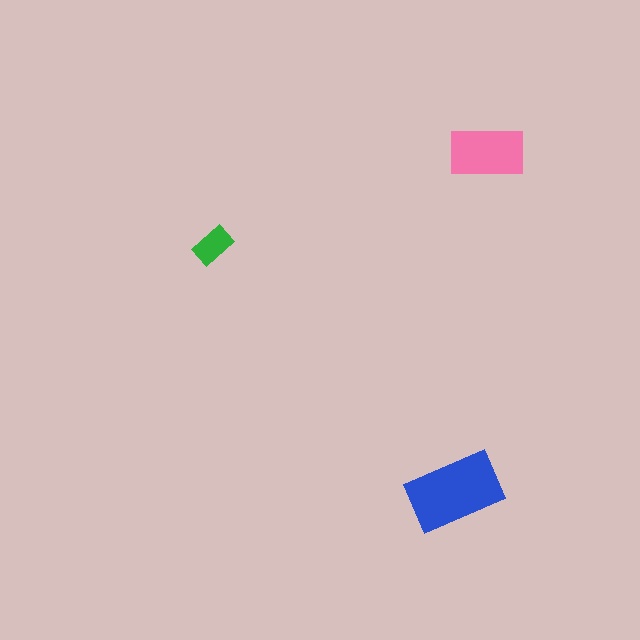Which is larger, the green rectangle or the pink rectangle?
The pink one.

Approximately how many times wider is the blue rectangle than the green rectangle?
About 2.5 times wider.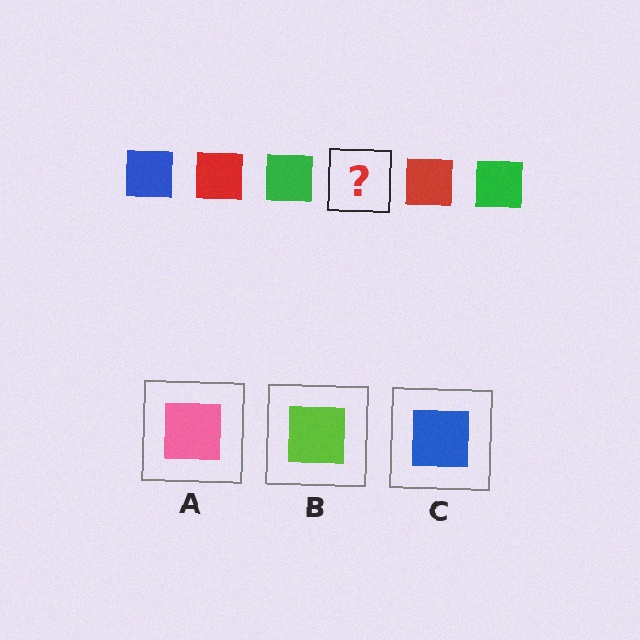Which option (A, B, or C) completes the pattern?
C.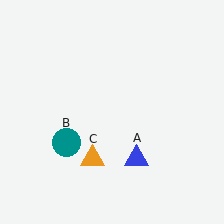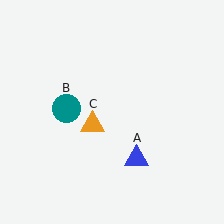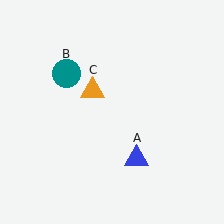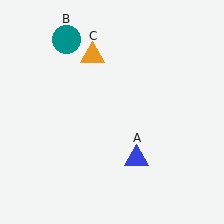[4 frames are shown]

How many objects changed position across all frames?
2 objects changed position: teal circle (object B), orange triangle (object C).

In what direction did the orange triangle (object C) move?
The orange triangle (object C) moved up.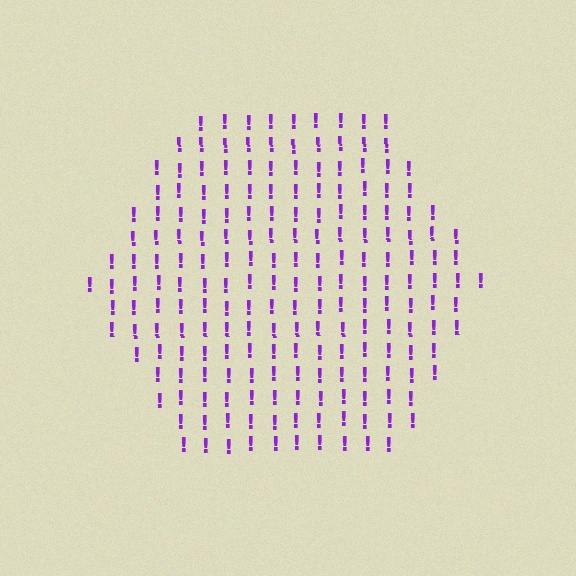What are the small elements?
The small elements are exclamation marks.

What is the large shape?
The large shape is a hexagon.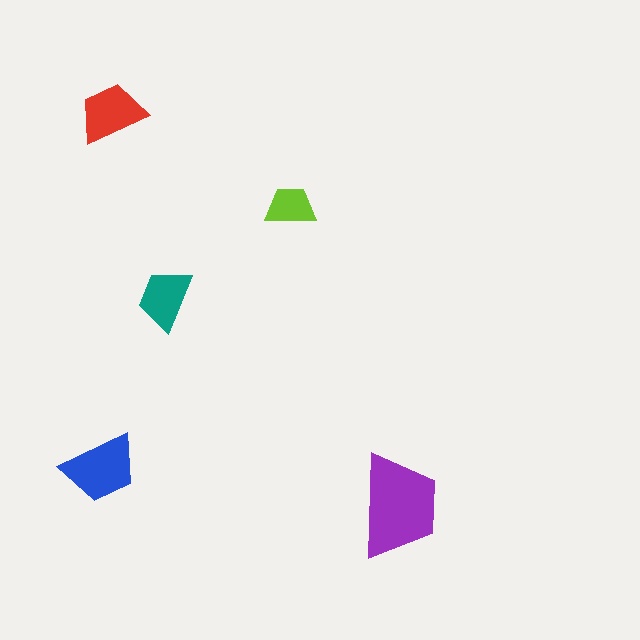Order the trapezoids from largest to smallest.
the purple one, the blue one, the red one, the teal one, the lime one.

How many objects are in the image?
There are 5 objects in the image.